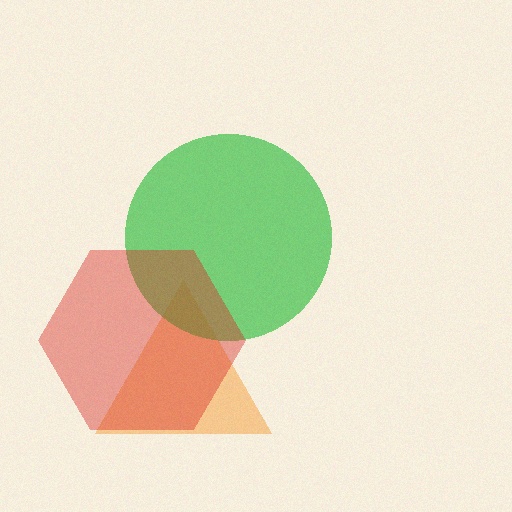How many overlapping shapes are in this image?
There are 3 overlapping shapes in the image.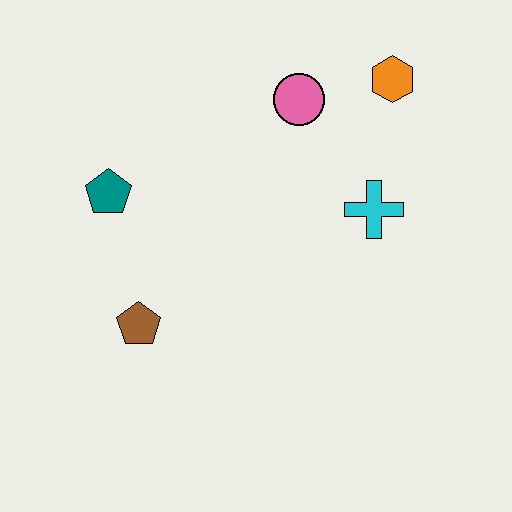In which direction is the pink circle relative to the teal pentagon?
The pink circle is to the right of the teal pentagon.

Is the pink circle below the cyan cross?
No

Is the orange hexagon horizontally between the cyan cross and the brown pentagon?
No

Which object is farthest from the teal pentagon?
The orange hexagon is farthest from the teal pentagon.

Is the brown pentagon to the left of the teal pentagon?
No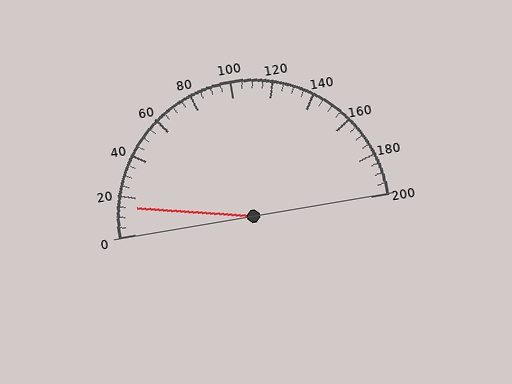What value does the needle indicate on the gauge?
The needle indicates approximately 15.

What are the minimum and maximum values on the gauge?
The gauge ranges from 0 to 200.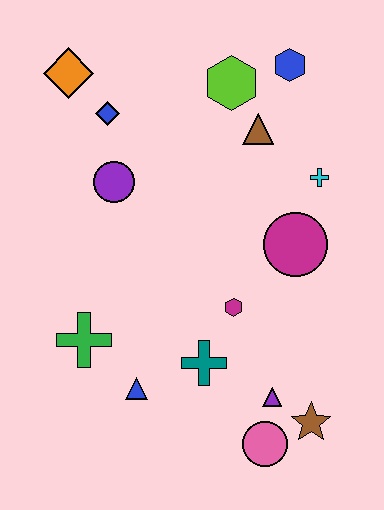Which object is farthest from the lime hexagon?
The pink circle is farthest from the lime hexagon.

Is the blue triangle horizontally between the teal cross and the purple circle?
Yes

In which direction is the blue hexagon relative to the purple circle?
The blue hexagon is to the right of the purple circle.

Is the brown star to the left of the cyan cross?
Yes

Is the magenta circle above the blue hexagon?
No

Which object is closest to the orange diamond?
The blue diamond is closest to the orange diamond.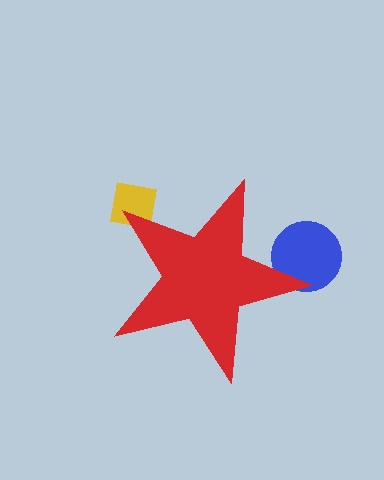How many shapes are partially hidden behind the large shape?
3 shapes are partially hidden.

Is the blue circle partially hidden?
Yes, the blue circle is partially hidden behind the red star.